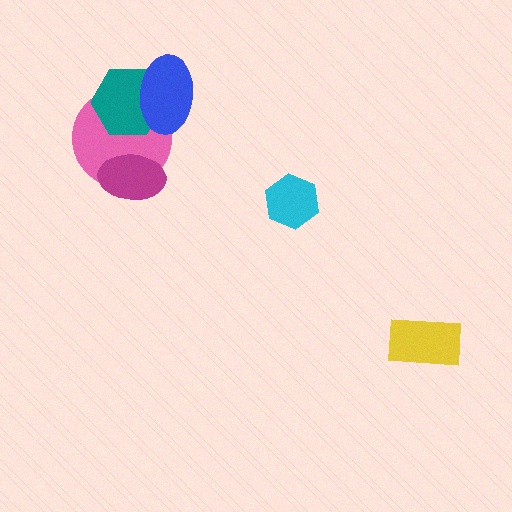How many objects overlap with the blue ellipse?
2 objects overlap with the blue ellipse.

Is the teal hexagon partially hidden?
Yes, it is partially covered by another shape.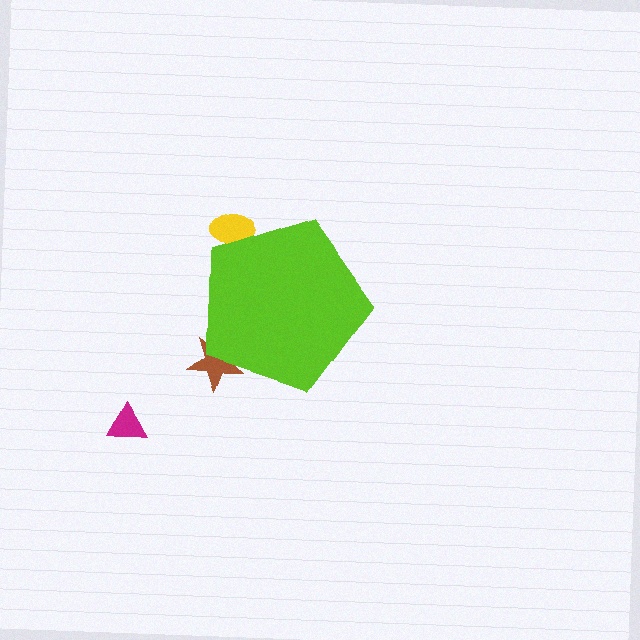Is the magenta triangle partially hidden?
No, the magenta triangle is fully visible.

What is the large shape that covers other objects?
A lime pentagon.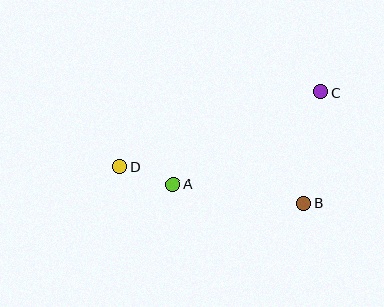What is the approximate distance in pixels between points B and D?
The distance between B and D is approximately 188 pixels.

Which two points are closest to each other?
Points A and D are closest to each other.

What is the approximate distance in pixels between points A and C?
The distance between A and C is approximately 173 pixels.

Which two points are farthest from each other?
Points C and D are farthest from each other.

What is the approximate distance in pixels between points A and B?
The distance between A and B is approximately 132 pixels.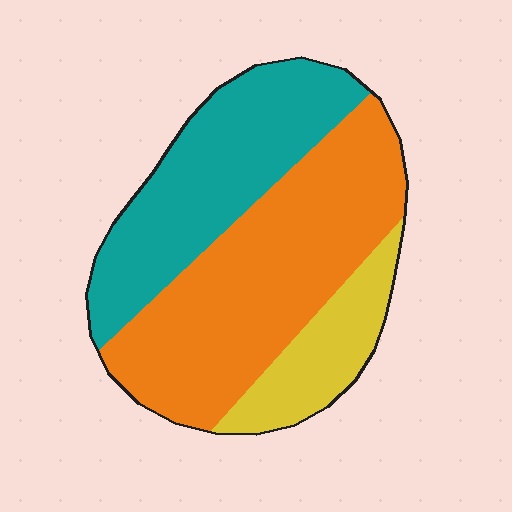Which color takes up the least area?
Yellow, at roughly 15%.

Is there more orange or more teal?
Orange.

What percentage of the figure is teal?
Teal takes up about one third (1/3) of the figure.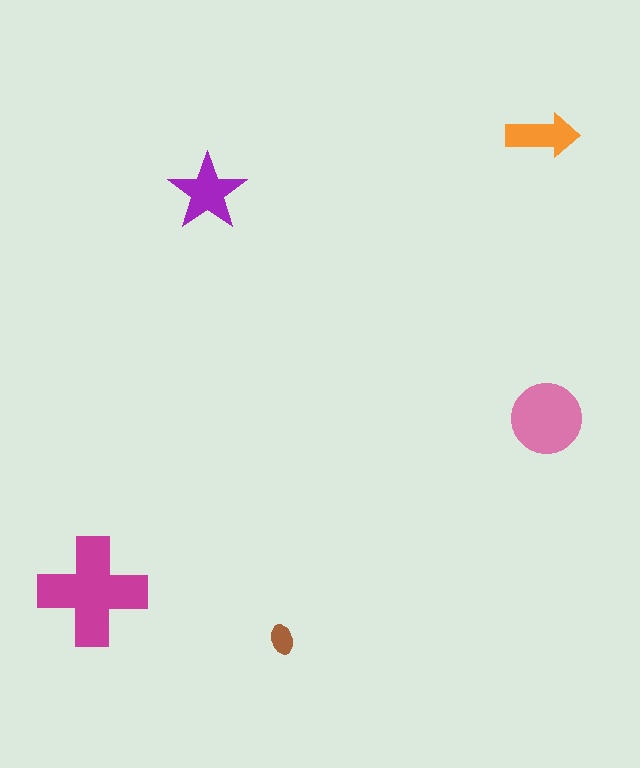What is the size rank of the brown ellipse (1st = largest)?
5th.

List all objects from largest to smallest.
The magenta cross, the pink circle, the purple star, the orange arrow, the brown ellipse.